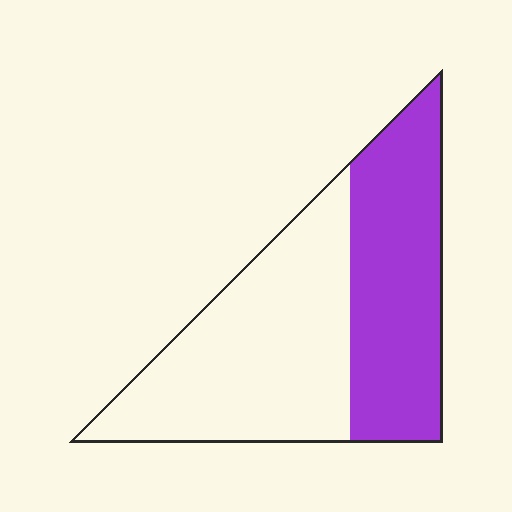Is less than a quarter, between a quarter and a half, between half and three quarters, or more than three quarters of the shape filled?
Between a quarter and a half.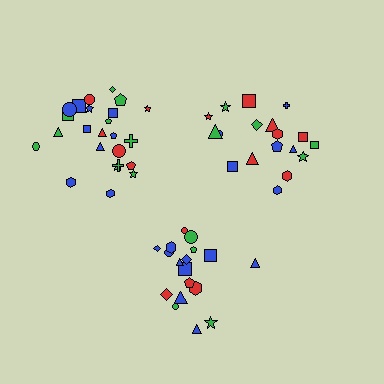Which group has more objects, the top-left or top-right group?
The top-left group.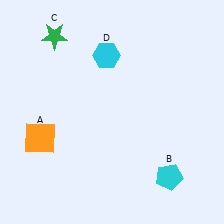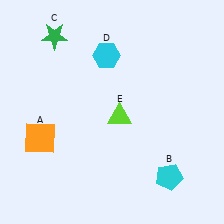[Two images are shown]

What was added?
A lime triangle (E) was added in Image 2.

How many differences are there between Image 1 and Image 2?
There is 1 difference between the two images.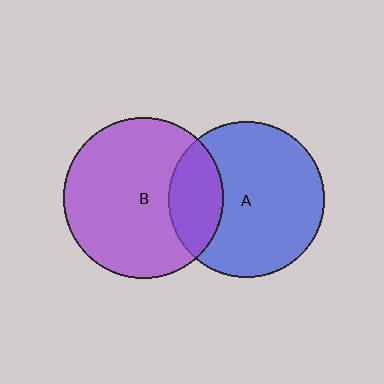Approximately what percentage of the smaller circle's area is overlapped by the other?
Approximately 25%.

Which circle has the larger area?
Circle B (purple).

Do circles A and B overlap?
Yes.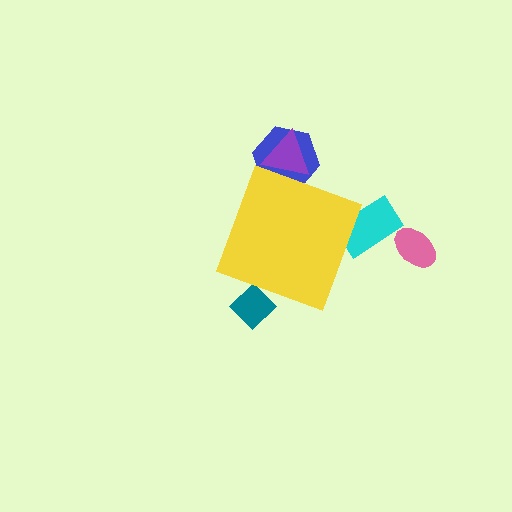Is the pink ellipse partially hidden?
No, the pink ellipse is fully visible.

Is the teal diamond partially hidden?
Yes, the teal diamond is partially hidden behind the yellow diamond.